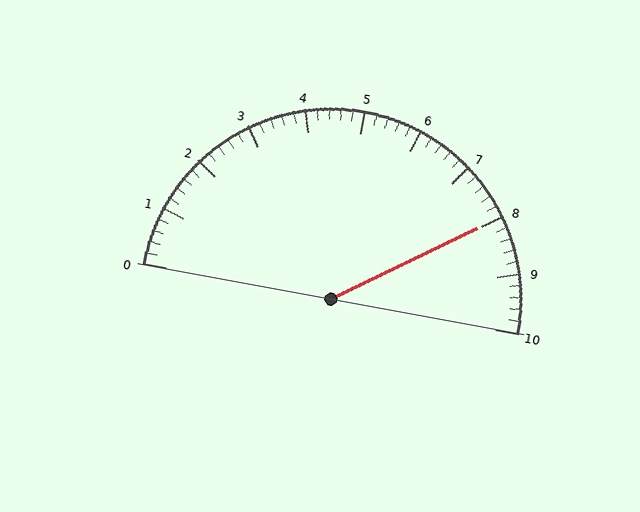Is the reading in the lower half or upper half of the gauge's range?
The reading is in the upper half of the range (0 to 10).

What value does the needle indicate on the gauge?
The needle indicates approximately 8.0.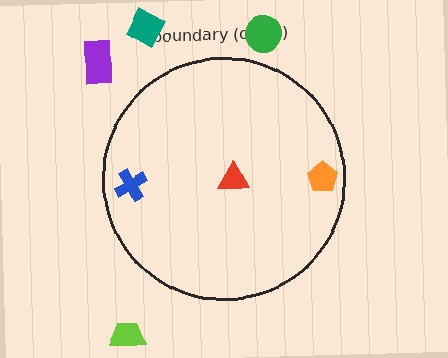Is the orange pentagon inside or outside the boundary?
Inside.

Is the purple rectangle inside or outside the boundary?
Outside.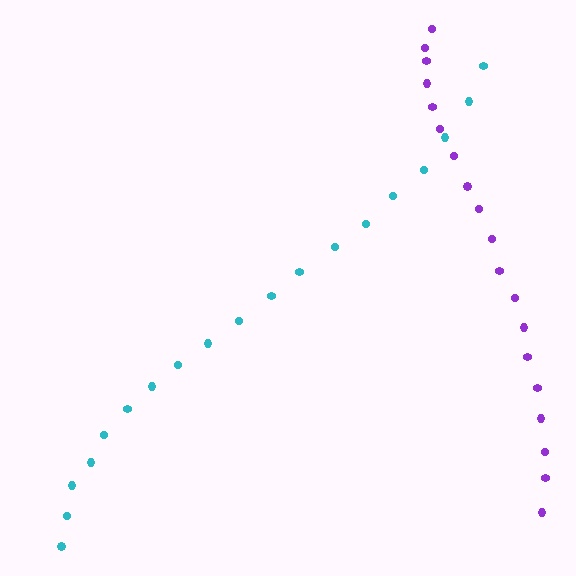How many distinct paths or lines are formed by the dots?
There are 2 distinct paths.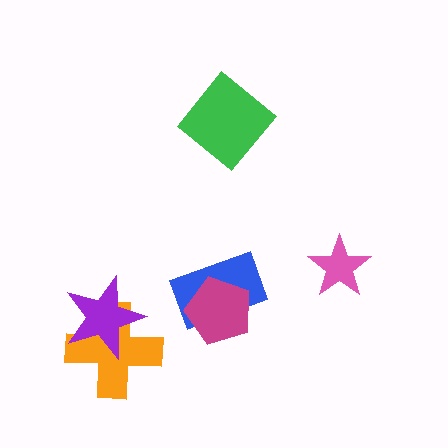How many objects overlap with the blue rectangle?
1 object overlaps with the blue rectangle.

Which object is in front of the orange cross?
The purple star is in front of the orange cross.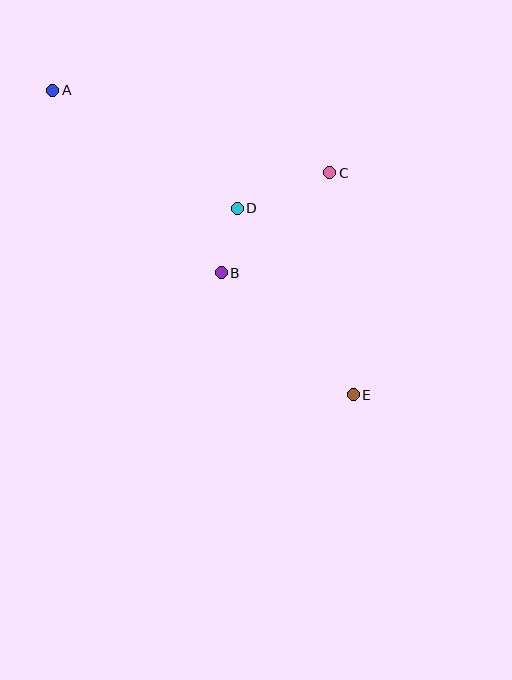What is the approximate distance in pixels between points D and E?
The distance between D and E is approximately 220 pixels.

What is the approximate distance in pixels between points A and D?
The distance between A and D is approximately 219 pixels.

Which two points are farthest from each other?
Points A and E are farthest from each other.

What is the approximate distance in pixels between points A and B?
The distance between A and B is approximately 248 pixels.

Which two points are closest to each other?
Points B and D are closest to each other.